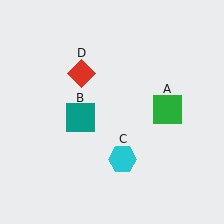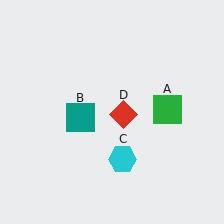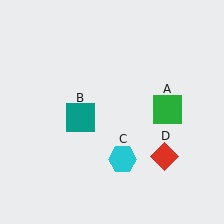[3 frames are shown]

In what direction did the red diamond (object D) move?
The red diamond (object D) moved down and to the right.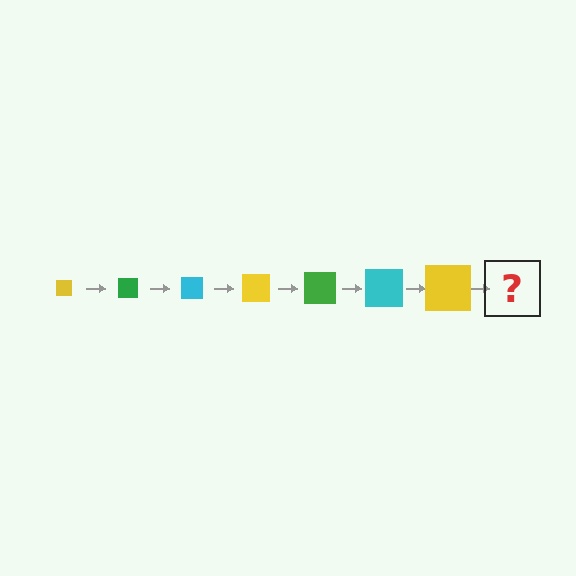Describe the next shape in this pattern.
It should be a green square, larger than the previous one.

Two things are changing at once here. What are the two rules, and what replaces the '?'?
The two rules are that the square grows larger each step and the color cycles through yellow, green, and cyan. The '?' should be a green square, larger than the previous one.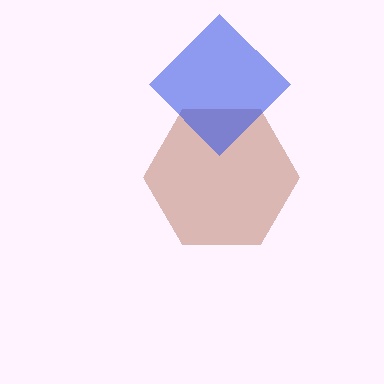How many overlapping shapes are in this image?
There are 2 overlapping shapes in the image.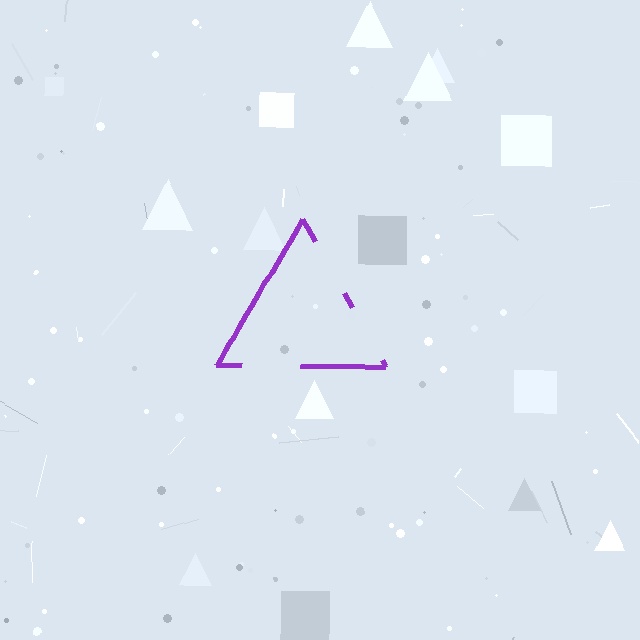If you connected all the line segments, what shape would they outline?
They would outline a triangle.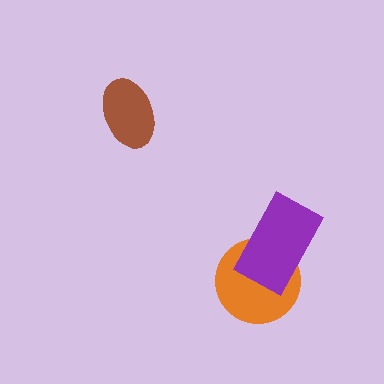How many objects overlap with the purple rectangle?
1 object overlaps with the purple rectangle.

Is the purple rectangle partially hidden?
No, no other shape covers it.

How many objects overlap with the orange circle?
1 object overlaps with the orange circle.